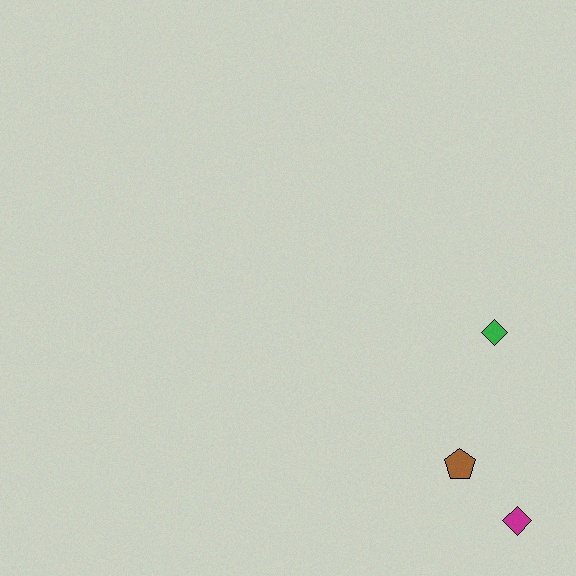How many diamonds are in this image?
There are 2 diamonds.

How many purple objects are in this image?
There are no purple objects.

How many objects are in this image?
There are 3 objects.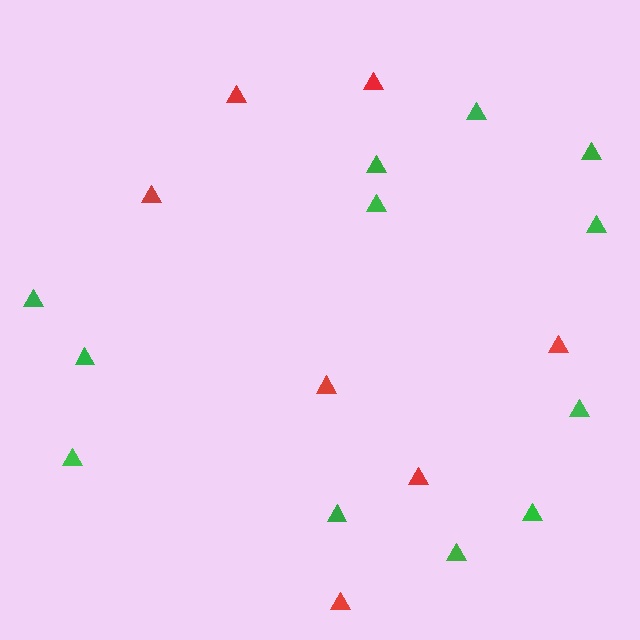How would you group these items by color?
There are 2 groups: one group of green triangles (12) and one group of red triangles (7).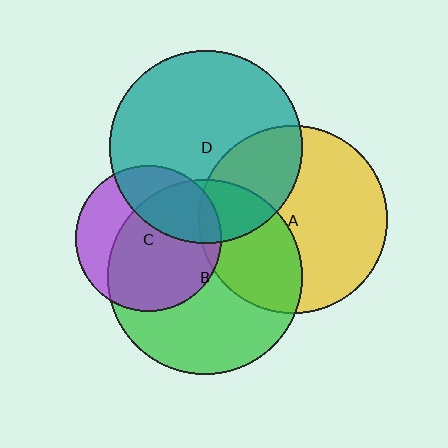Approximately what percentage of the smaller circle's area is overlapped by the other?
Approximately 30%.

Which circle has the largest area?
Circle B (green).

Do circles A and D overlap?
Yes.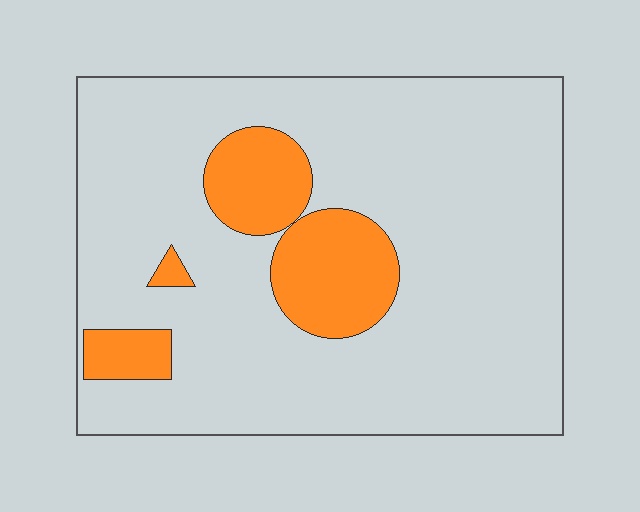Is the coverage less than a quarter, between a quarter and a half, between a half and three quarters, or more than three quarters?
Less than a quarter.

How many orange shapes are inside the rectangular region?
4.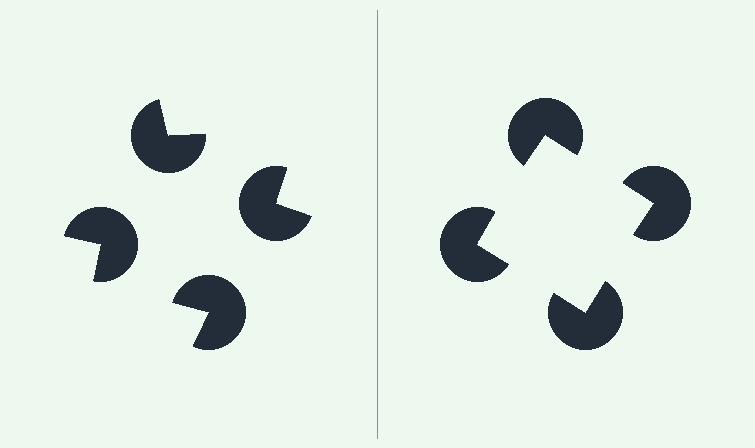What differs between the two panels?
The pac-man discs are positioned identically on both sides; only the wedge orientations differ. On the right they align to a square; on the left they are misaligned.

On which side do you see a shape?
An illusory square appears on the right side. On the left side the wedge cuts are rotated, so no coherent shape forms.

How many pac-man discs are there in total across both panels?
8 — 4 on each side.